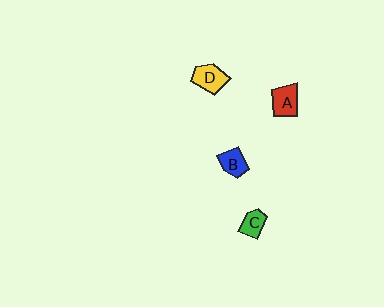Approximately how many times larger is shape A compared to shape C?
Approximately 1.4 times.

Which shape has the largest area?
Shape D (yellow).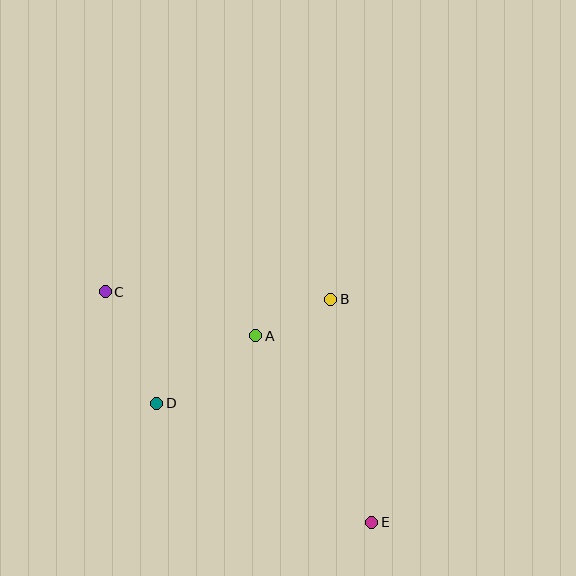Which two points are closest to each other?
Points A and B are closest to each other.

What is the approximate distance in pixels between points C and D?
The distance between C and D is approximately 123 pixels.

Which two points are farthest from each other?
Points C and E are farthest from each other.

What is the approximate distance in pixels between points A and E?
The distance between A and E is approximately 220 pixels.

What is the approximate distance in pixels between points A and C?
The distance between A and C is approximately 157 pixels.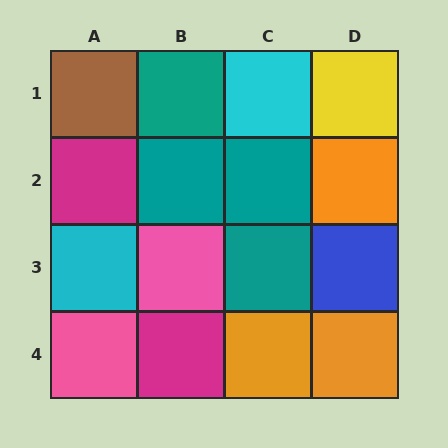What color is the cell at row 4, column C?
Orange.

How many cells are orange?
3 cells are orange.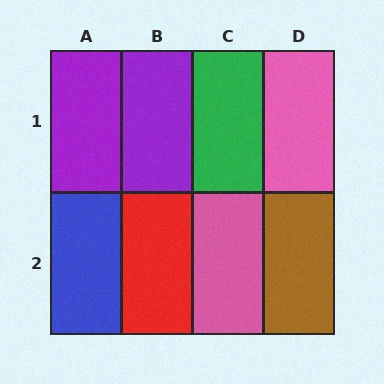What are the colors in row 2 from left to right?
Blue, red, pink, brown.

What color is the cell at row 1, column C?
Green.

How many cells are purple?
2 cells are purple.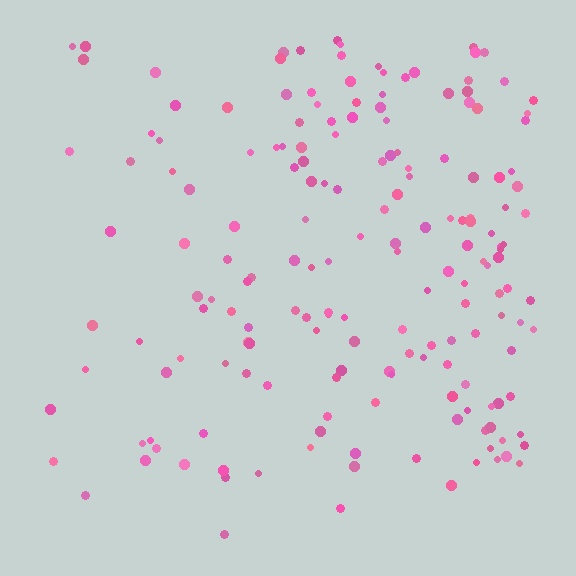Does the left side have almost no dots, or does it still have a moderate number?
Still a moderate number, just noticeably fewer than the right.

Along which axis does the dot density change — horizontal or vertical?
Horizontal.